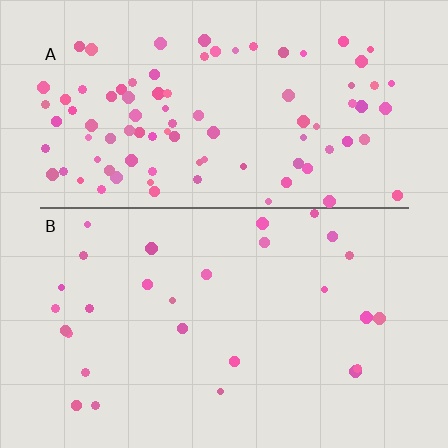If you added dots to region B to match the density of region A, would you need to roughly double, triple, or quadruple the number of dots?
Approximately triple.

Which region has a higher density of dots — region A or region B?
A (the top).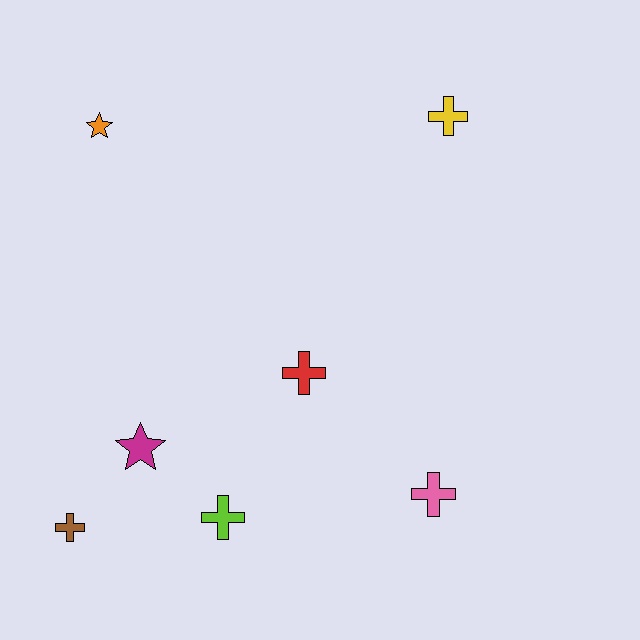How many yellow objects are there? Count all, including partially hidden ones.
There is 1 yellow object.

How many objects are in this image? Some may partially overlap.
There are 7 objects.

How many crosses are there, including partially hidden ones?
There are 5 crosses.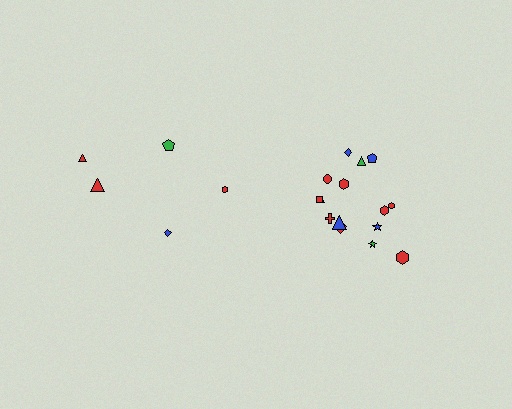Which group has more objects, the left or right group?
The right group.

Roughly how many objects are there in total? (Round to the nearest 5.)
Roughly 20 objects in total.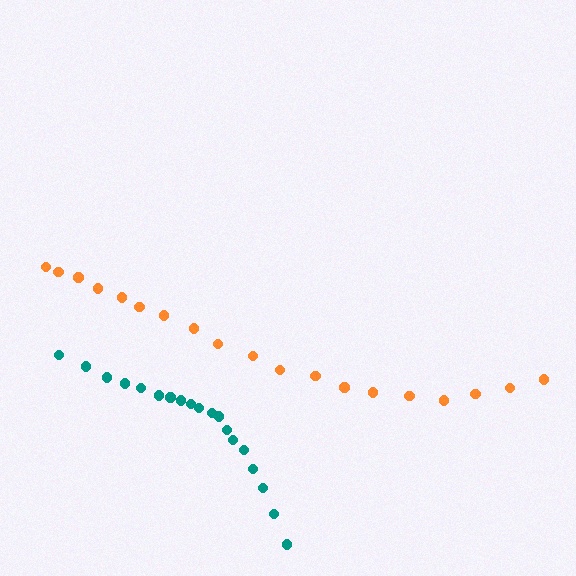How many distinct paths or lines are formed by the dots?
There are 2 distinct paths.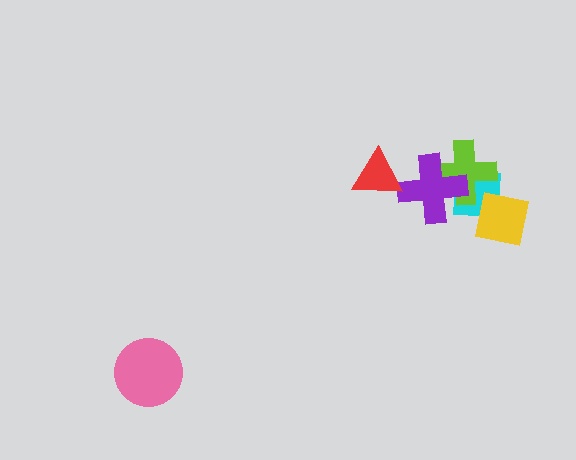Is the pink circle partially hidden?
No, no other shape covers it.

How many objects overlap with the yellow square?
1 object overlaps with the yellow square.